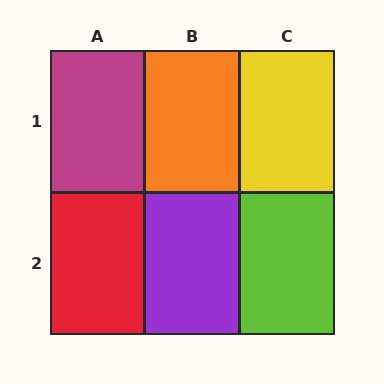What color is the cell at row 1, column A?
Magenta.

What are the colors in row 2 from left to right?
Red, purple, lime.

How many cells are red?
1 cell is red.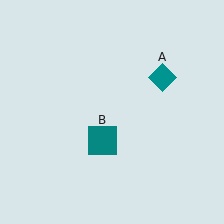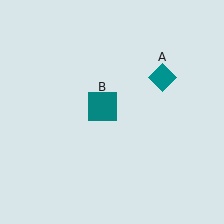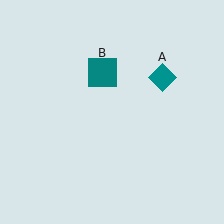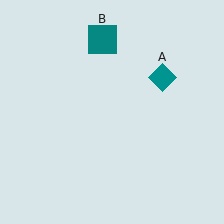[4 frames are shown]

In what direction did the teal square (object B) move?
The teal square (object B) moved up.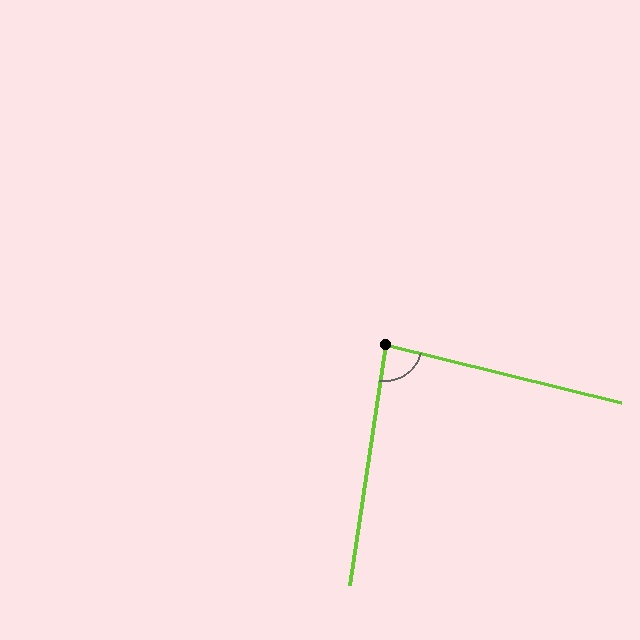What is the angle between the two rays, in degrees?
Approximately 85 degrees.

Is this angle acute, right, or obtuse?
It is acute.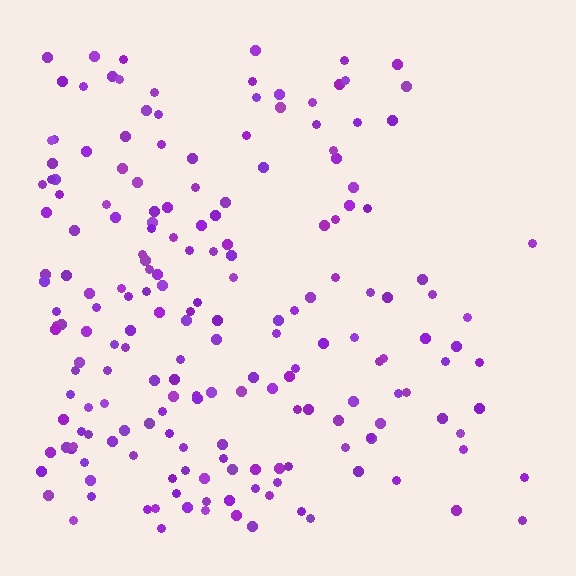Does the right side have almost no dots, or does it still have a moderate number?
Still a moderate number, just noticeably fewer than the left.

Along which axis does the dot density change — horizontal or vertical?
Horizontal.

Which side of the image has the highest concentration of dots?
The left.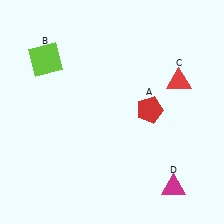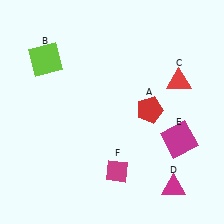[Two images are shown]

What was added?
A magenta square (E), a magenta diamond (F) were added in Image 2.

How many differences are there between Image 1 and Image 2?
There are 2 differences between the two images.